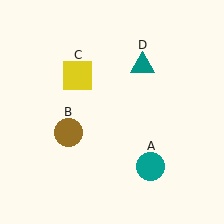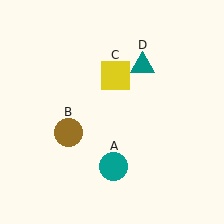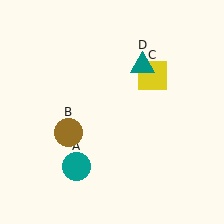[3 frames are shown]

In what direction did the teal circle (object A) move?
The teal circle (object A) moved left.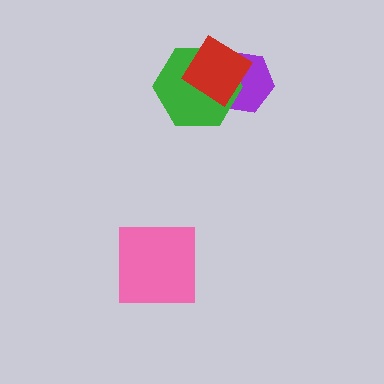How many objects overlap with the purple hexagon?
2 objects overlap with the purple hexagon.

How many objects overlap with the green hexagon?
2 objects overlap with the green hexagon.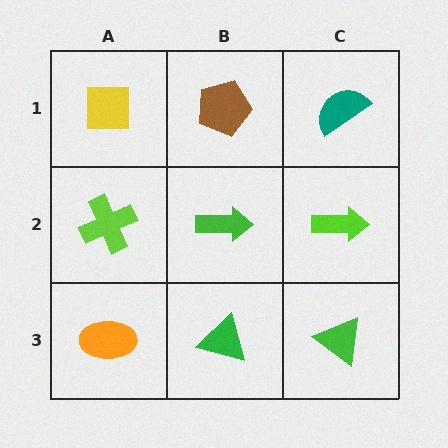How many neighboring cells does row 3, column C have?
2.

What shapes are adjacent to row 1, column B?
A green arrow (row 2, column B), a yellow square (row 1, column A), a teal semicircle (row 1, column C).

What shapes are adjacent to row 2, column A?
A yellow square (row 1, column A), an orange ellipse (row 3, column A), a green arrow (row 2, column B).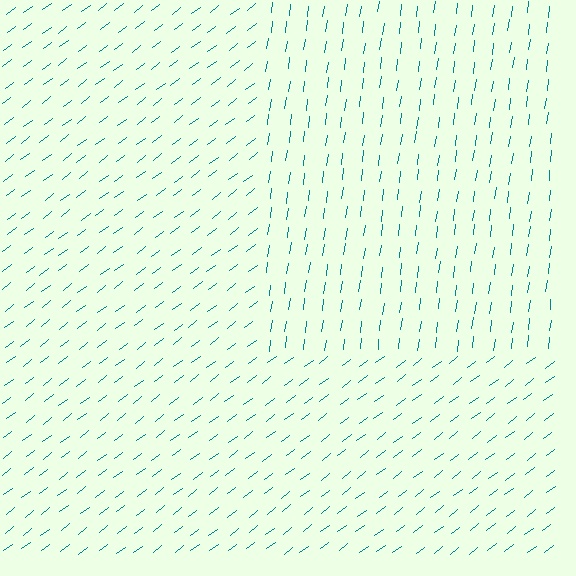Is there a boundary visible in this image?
Yes, there is a texture boundary formed by a change in line orientation.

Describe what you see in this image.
The image is filled with small teal line segments. A rectangle region in the image has lines oriented differently from the surrounding lines, creating a visible texture boundary.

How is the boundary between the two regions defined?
The boundary is defined purely by a change in line orientation (approximately 45 degrees difference). All lines are the same color and thickness.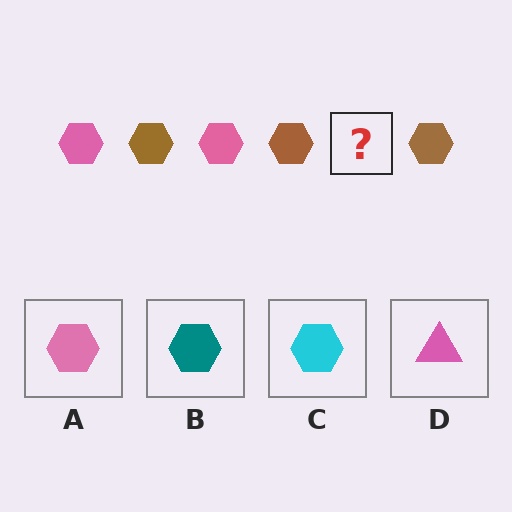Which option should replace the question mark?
Option A.